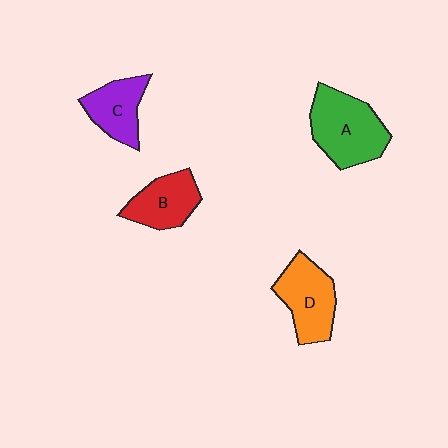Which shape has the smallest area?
Shape C (purple).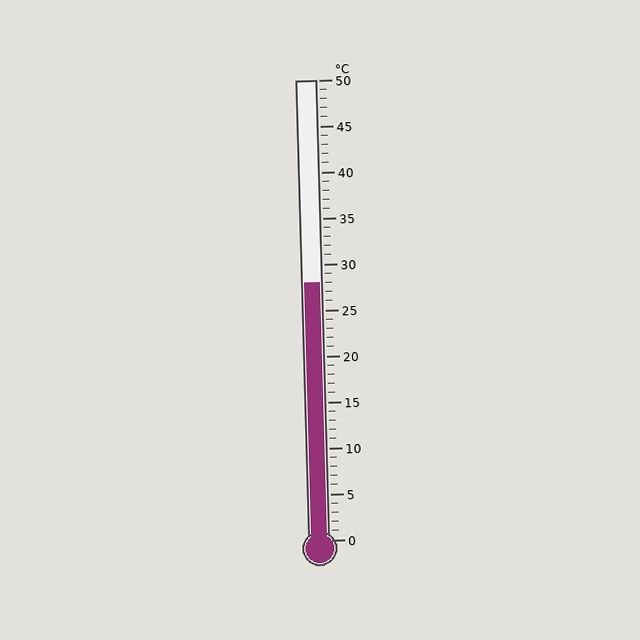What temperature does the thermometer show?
The thermometer shows approximately 28°C.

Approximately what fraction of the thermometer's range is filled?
The thermometer is filled to approximately 55% of its range.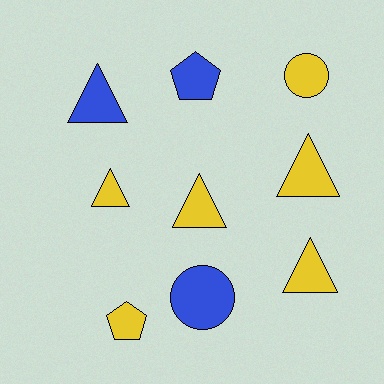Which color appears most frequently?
Yellow, with 6 objects.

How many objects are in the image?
There are 9 objects.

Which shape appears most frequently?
Triangle, with 5 objects.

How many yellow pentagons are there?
There is 1 yellow pentagon.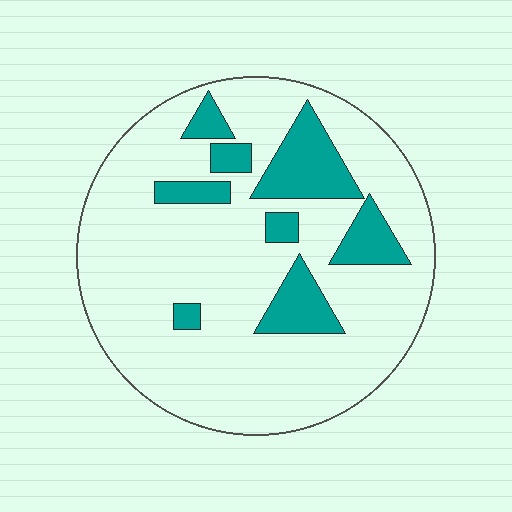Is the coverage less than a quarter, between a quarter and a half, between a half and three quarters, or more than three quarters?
Less than a quarter.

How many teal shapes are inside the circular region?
8.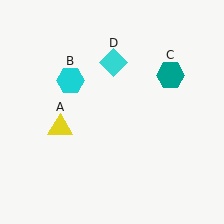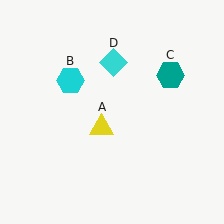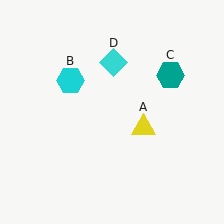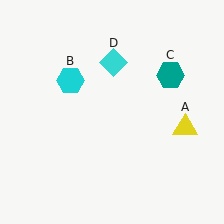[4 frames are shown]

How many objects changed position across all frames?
1 object changed position: yellow triangle (object A).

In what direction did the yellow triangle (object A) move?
The yellow triangle (object A) moved right.